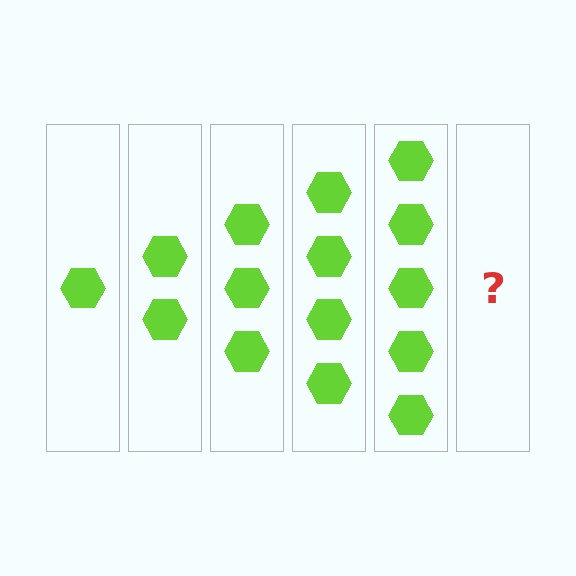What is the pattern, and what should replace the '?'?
The pattern is that each step adds one more hexagon. The '?' should be 6 hexagons.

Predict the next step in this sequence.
The next step is 6 hexagons.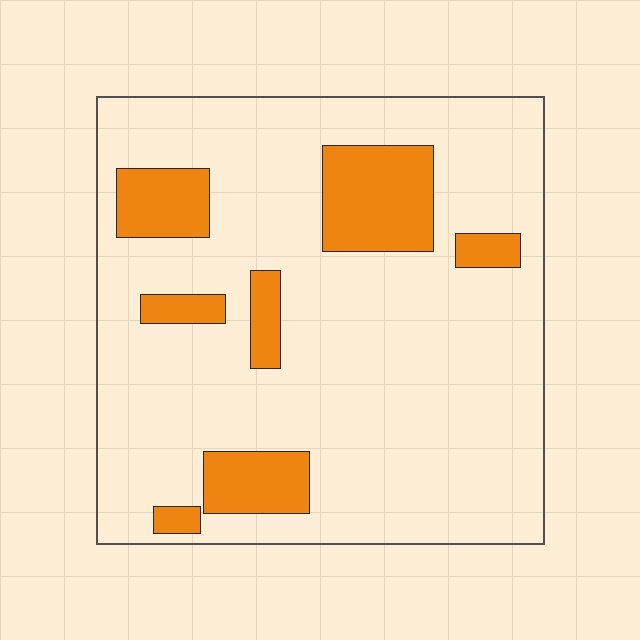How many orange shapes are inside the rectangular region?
7.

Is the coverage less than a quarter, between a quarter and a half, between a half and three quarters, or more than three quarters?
Less than a quarter.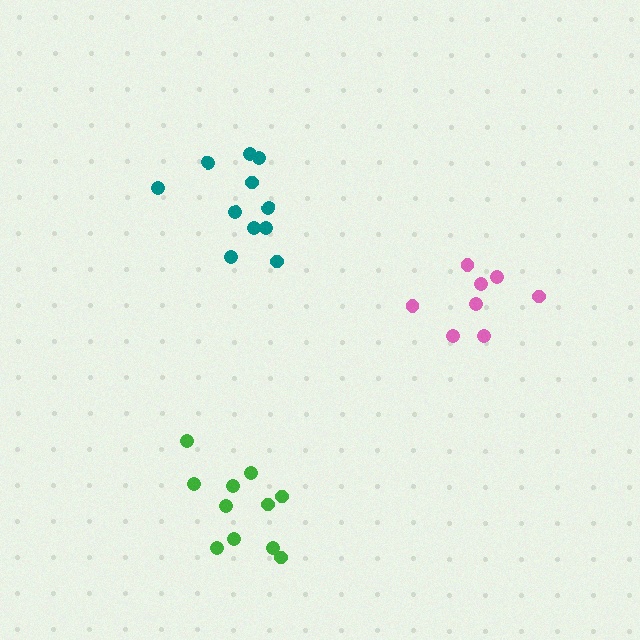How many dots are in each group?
Group 1: 8 dots, Group 2: 11 dots, Group 3: 11 dots (30 total).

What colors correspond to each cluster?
The clusters are colored: pink, green, teal.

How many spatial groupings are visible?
There are 3 spatial groupings.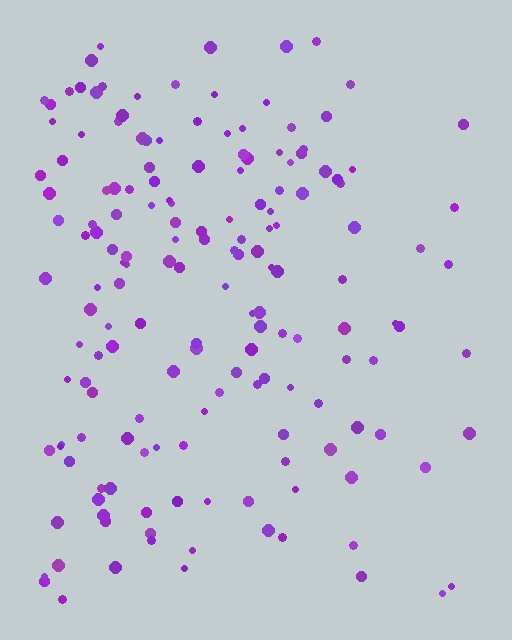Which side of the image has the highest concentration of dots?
The left.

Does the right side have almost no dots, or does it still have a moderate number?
Still a moderate number, just noticeably fewer than the left.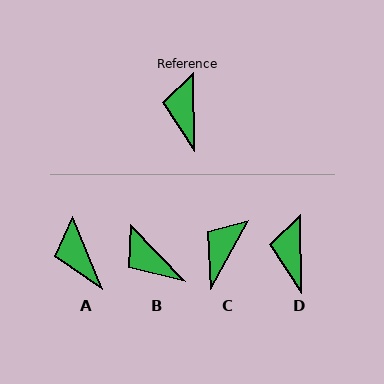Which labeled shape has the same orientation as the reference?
D.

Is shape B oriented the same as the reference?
No, it is off by about 43 degrees.